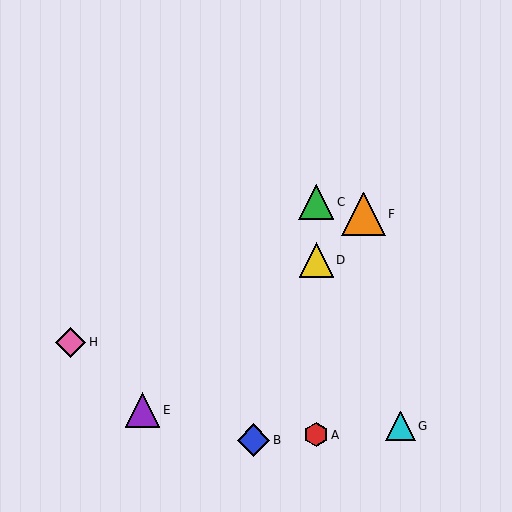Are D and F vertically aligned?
No, D is at x≈316 and F is at x≈363.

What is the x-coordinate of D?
Object D is at x≈316.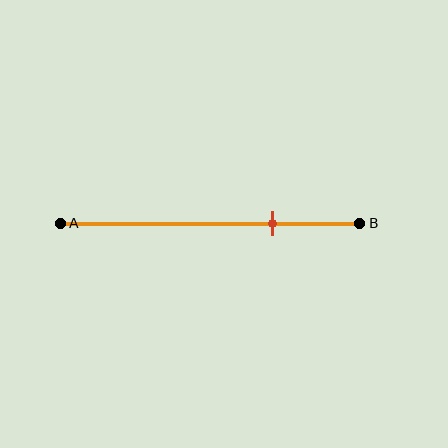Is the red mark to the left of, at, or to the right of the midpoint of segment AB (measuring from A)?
The red mark is to the right of the midpoint of segment AB.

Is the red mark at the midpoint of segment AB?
No, the mark is at about 70% from A, not at the 50% midpoint.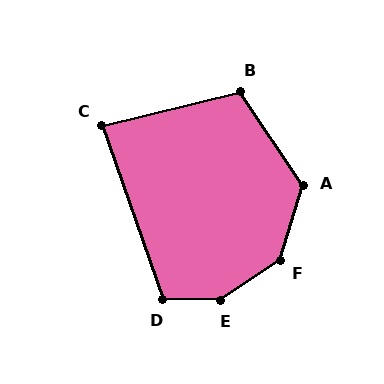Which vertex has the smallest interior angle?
C, at approximately 85 degrees.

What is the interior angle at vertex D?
Approximately 109 degrees (obtuse).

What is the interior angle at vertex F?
Approximately 141 degrees (obtuse).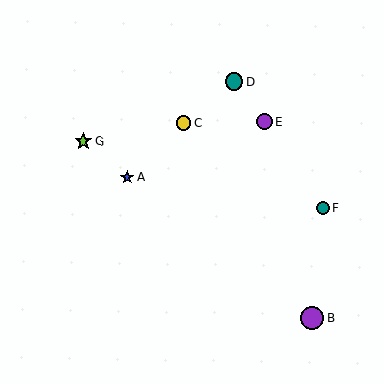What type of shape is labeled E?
Shape E is a purple circle.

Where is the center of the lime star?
The center of the lime star is at (83, 141).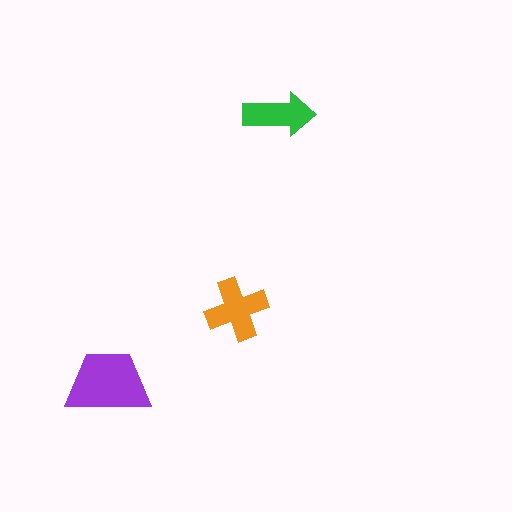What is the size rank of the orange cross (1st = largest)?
2nd.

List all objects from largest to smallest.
The purple trapezoid, the orange cross, the green arrow.